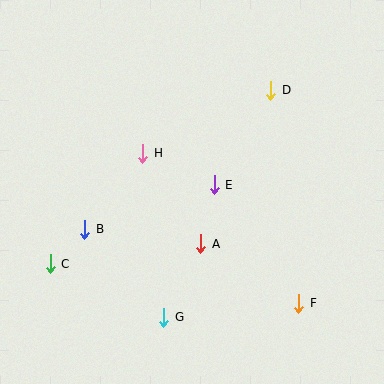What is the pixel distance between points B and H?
The distance between B and H is 96 pixels.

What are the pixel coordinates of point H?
Point H is at (143, 153).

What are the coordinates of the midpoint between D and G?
The midpoint between D and G is at (217, 204).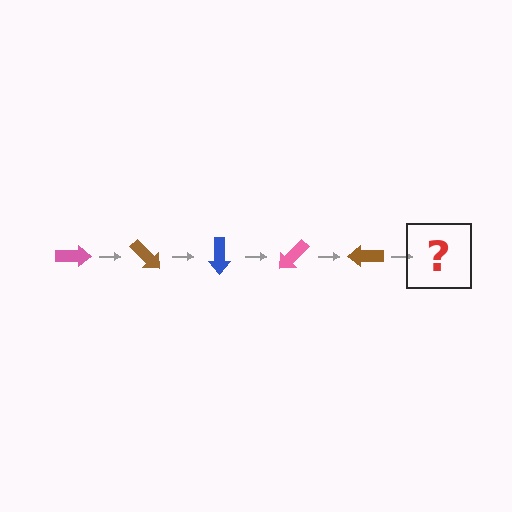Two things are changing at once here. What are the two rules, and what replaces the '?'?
The two rules are that it rotates 45 degrees each step and the color cycles through pink, brown, and blue. The '?' should be a blue arrow, rotated 225 degrees from the start.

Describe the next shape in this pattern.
It should be a blue arrow, rotated 225 degrees from the start.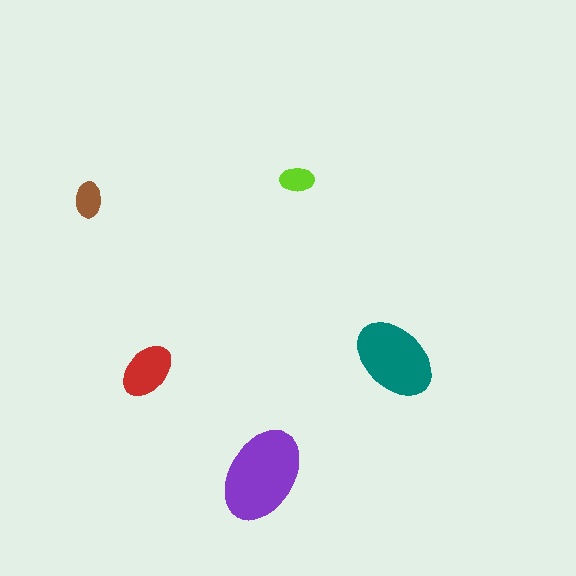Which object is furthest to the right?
The teal ellipse is rightmost.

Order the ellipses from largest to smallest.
the purple one, the teal one, the red one, the brown one, the lime one.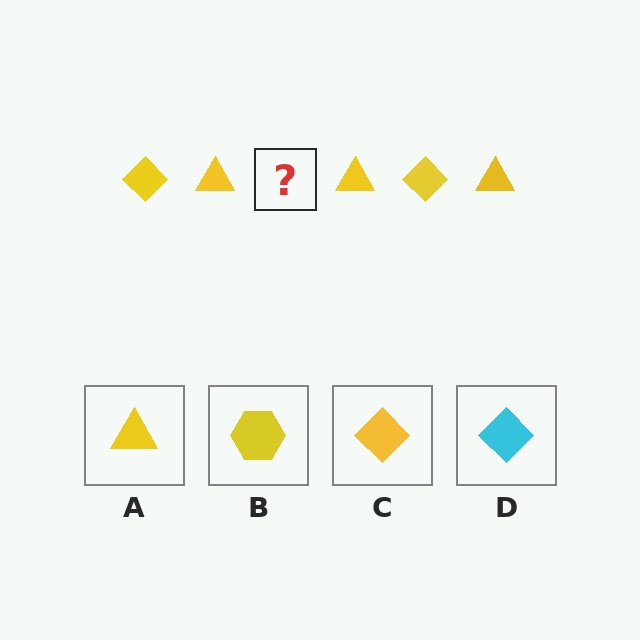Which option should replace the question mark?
Option C.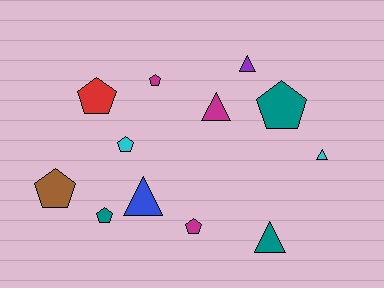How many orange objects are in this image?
There are no orange objects.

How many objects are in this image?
There are 12 objects.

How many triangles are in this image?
There are 5 triangles.